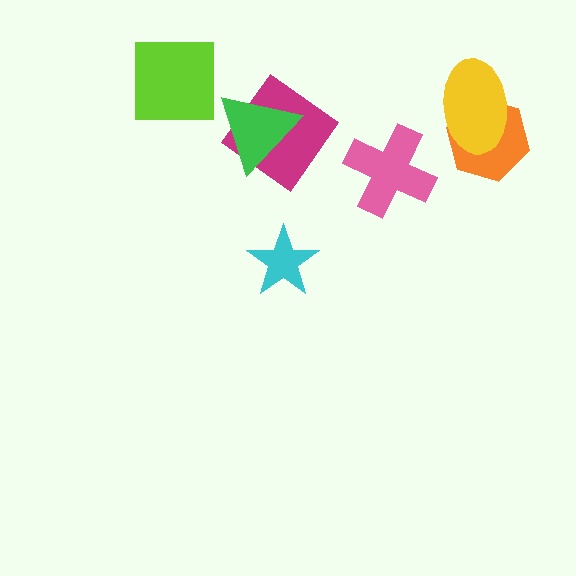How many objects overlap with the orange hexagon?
1 object overlaps with the orange hexagon.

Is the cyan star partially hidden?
No, no other shape covers it.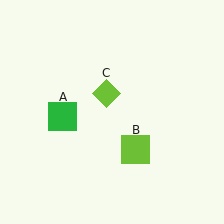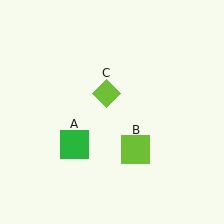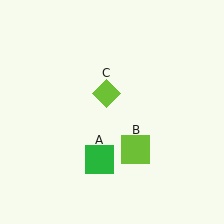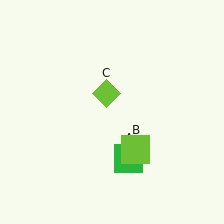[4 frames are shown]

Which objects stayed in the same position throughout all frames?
Lime square (object B) and lime diamond (object C) remained stationary.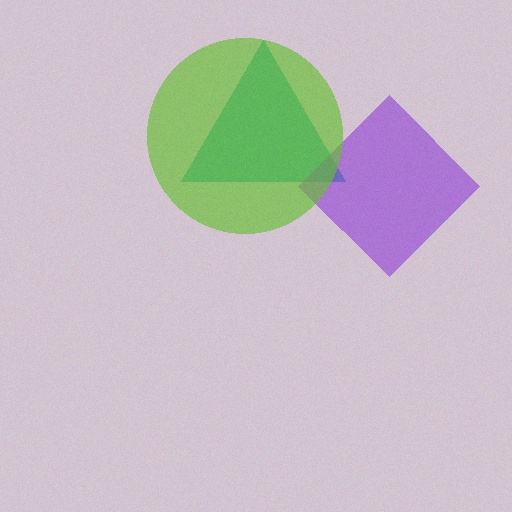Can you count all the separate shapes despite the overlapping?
Yes, there are 3 separate shapes.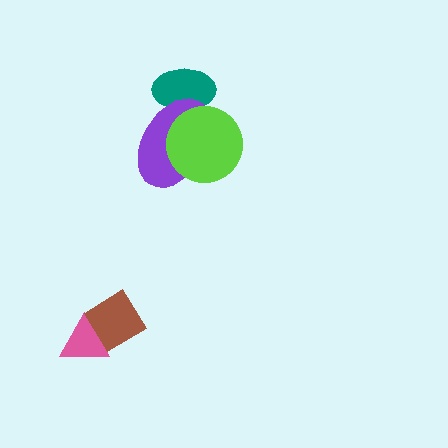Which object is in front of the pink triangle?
The brown diamond is in front of the pink triangle.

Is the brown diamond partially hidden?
No, no other shape covers it.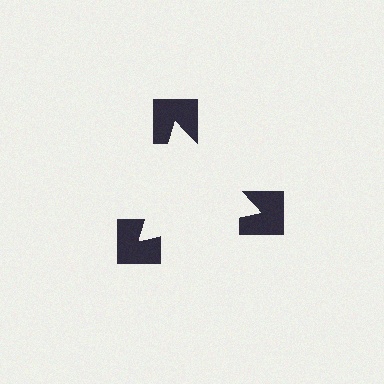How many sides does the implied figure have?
3 sides.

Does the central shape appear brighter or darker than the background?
It typically appears slightly brighter than the background, even though no actual brightness change is drawn.